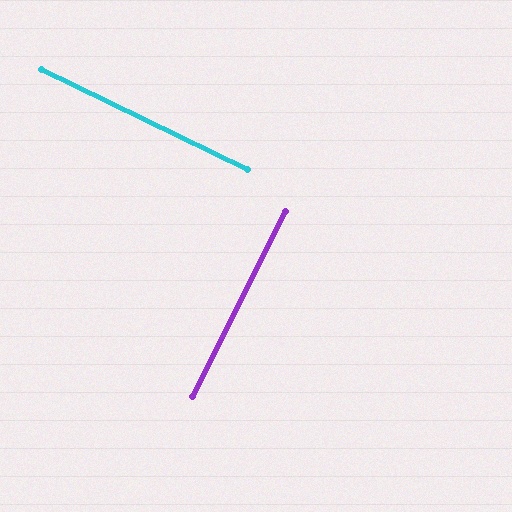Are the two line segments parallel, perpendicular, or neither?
Perpendicular — they meet at approximately 89°.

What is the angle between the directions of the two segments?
Approximately 89 degrees.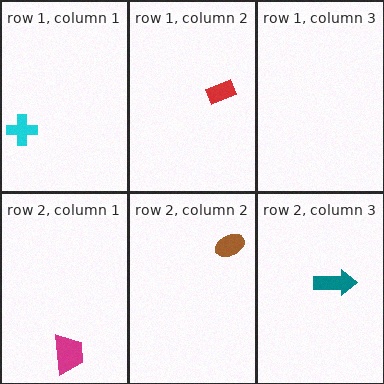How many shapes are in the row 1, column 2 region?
1.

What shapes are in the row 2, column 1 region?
The magenta trapezoid.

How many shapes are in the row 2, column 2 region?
1.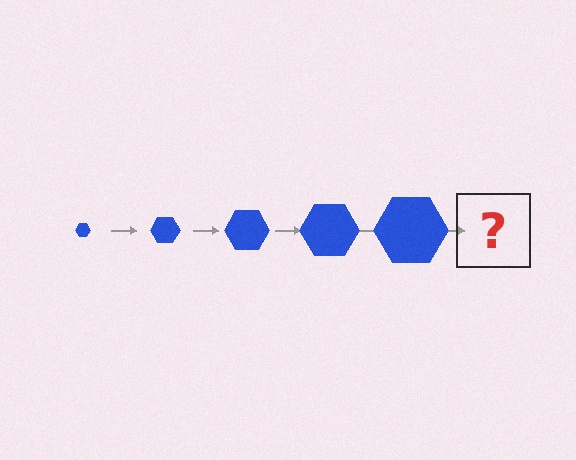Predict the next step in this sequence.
The next step is a blue hexagon, larger than the previous one.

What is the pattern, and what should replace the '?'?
The pattern is that the hexagon gets progressively larger each step. The '?' should be a blue hexagon, larger than the previous one.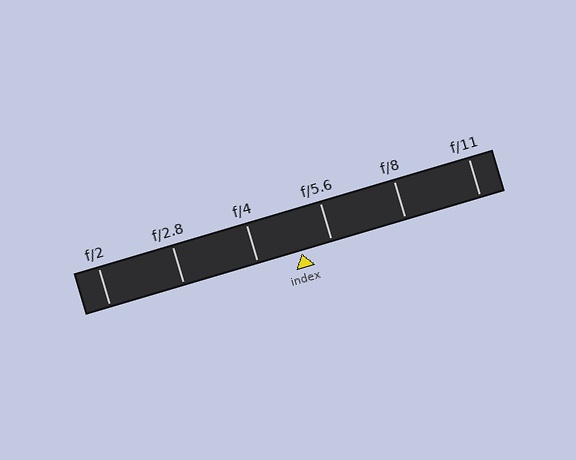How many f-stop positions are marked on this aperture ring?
There are 6 f-stop positions marked.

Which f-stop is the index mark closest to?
The index mark is closest to f/5.6.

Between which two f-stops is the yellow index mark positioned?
The index mark is between f/4 and f/5.6.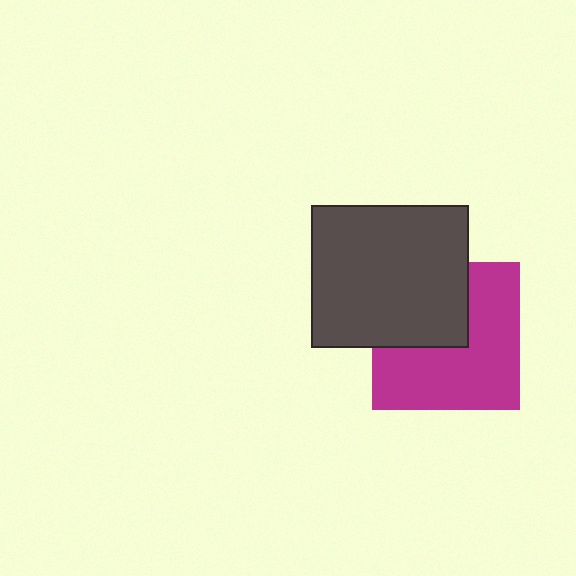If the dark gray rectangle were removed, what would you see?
You would see the complete magenta square.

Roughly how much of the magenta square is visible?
About half of it is visible (roughly 62%).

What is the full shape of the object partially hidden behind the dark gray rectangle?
The partially hidden object is a magenta square.